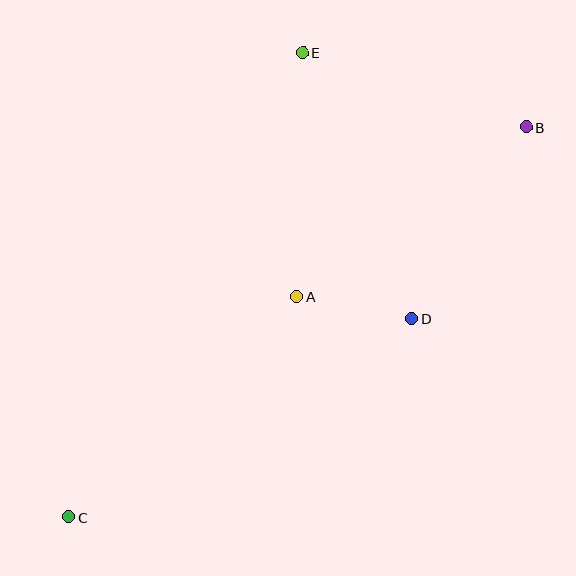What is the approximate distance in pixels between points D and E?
The distance between D and E is approximately 288 pixels.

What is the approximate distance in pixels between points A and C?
The distance between A and C is approximately 317 pixels.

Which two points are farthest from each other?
Points B and C are farthest from each other.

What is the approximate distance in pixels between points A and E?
The distance between A and E is approximately 244 pixels.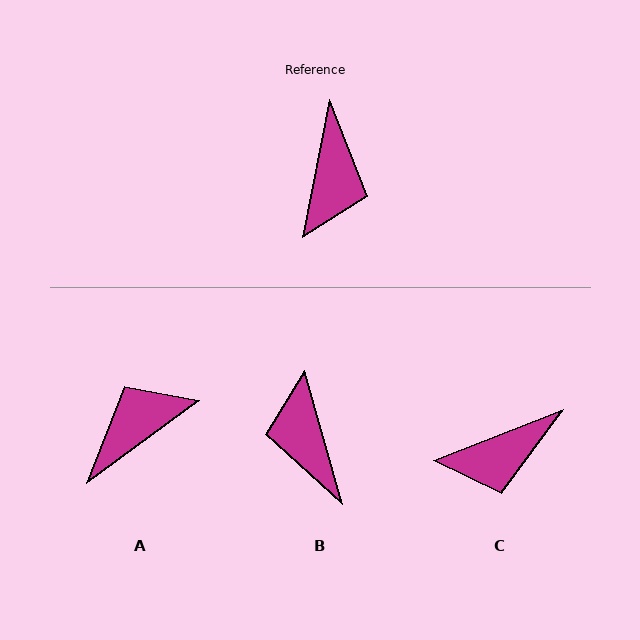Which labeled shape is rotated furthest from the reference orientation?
B, about 153 degrees away.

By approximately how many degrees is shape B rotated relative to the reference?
Approximately 153 degrees clockwise.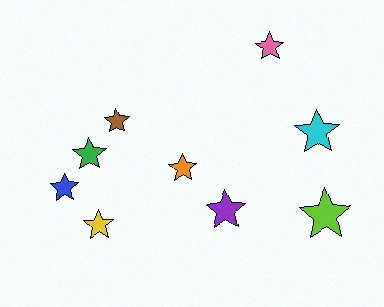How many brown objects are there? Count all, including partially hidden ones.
There is 1 brown object.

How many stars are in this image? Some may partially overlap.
There are 9 stars.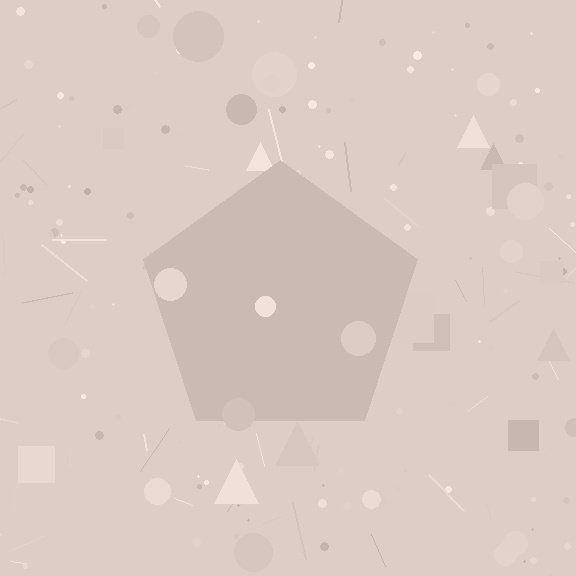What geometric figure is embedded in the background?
A pentagon is embedded in the background.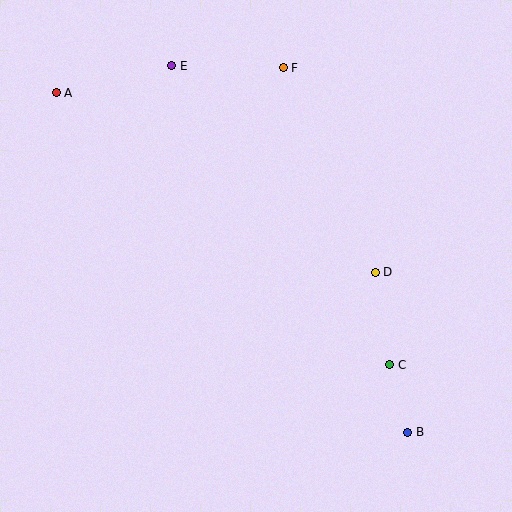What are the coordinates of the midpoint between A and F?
The midpoint between A and F is at (170, 80).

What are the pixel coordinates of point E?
Point E is at (172, 66).